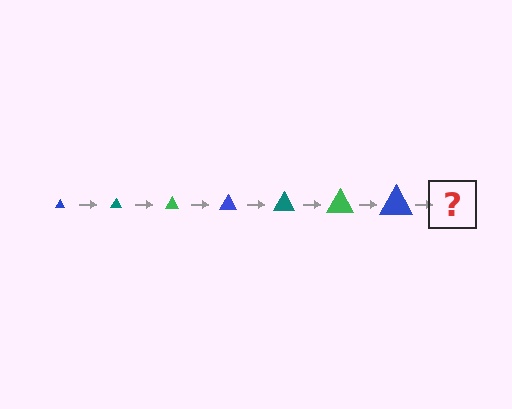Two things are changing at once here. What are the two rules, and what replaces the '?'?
The two rules are that the triangle grows larger each step and the color cycles through blue, teal, and green. The '?' should be a teal triangle, larger than the previous one.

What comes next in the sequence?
The next element should be a teal triangle, larger than the previous one.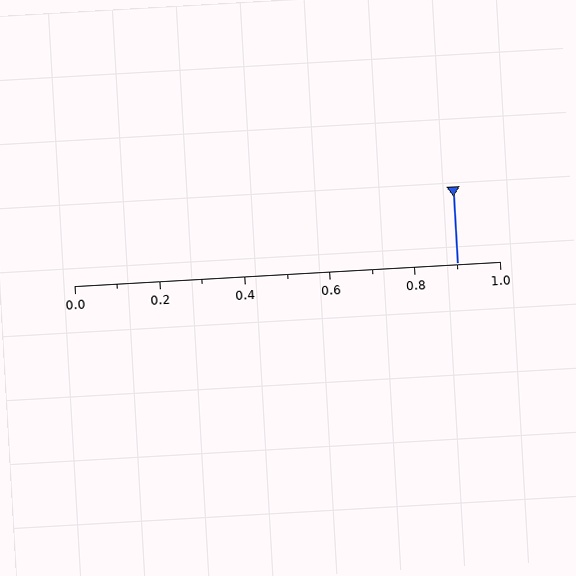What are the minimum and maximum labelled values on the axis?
The axis runs from 0.0 to 1.0.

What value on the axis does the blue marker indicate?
The marker indicates approximately 0.9.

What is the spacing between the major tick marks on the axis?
The major ticks are spaced 0.2 apart.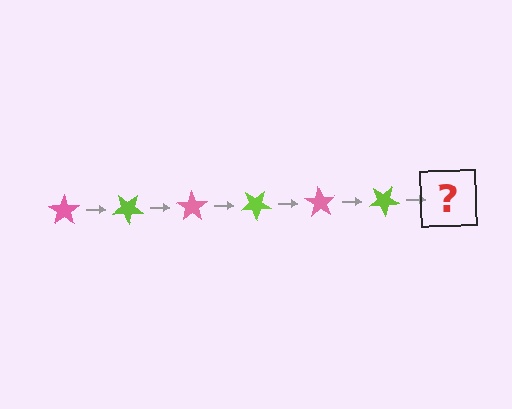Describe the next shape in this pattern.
It should be a pink star, rotated 210 degrees from the start.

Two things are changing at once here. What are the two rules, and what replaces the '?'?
The two rules are that it rotates 35 degrees each step and the color cycles through pink and lime. The '?' should be a pink star, rotated 210 degrees from the start.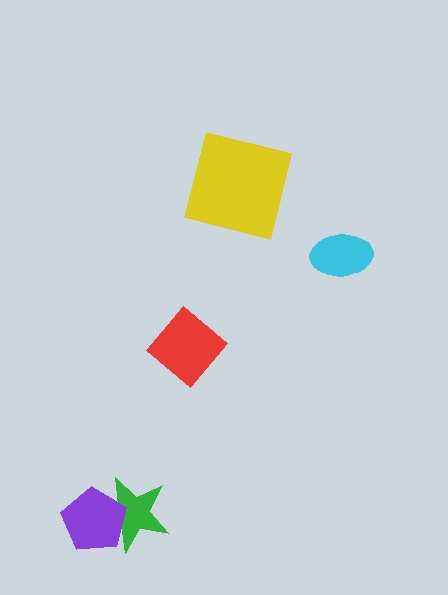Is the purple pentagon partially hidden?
No, no other shape covers it.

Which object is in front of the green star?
The purple pentagon is in front of the green star.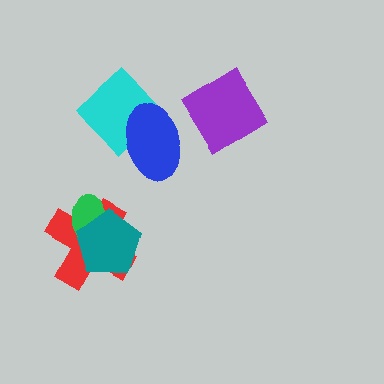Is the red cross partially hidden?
Yes, it is partially covered by another shape.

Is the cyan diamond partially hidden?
Yes, it is partially covered by another shape.